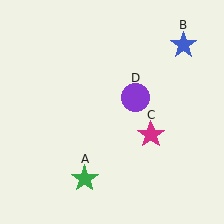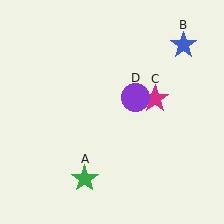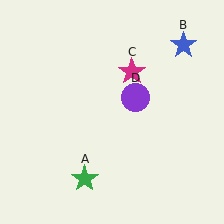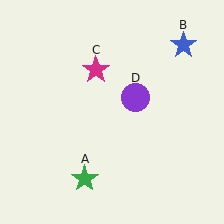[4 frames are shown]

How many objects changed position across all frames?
1 object changed position: magenta star (object C).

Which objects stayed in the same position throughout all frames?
Green star (object A) and blue star (object B) and purple circle (object D) remained stationary.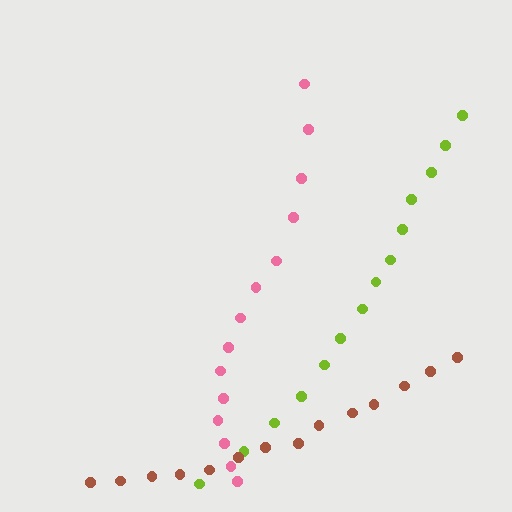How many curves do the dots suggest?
There are 3 distinct paths.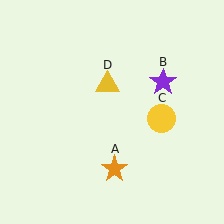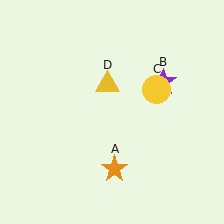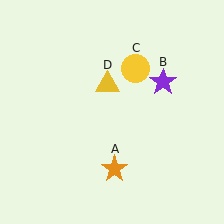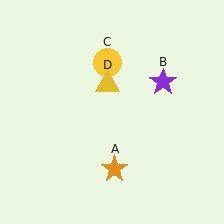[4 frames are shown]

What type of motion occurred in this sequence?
The yellow circle (object C) rotated counterclockwise around the center of the scene.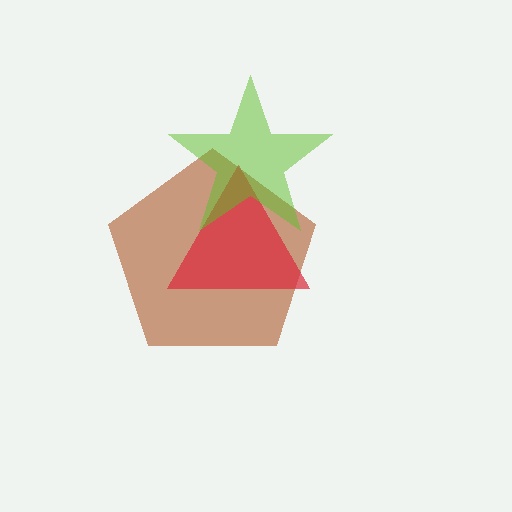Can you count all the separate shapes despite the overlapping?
Yes, there are 3 separate shapes.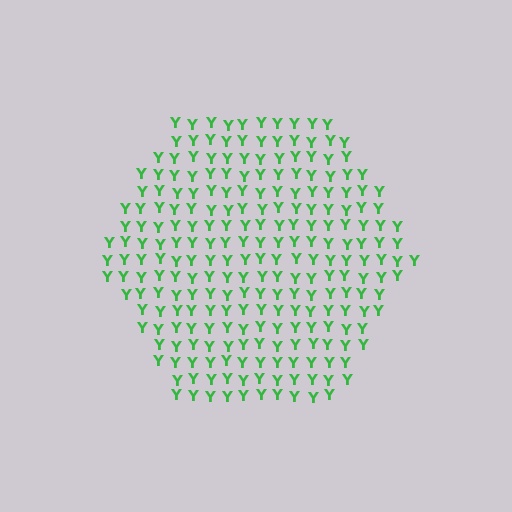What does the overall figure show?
The overall figure shows a hexagon.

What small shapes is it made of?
It is made of small letter Y's.